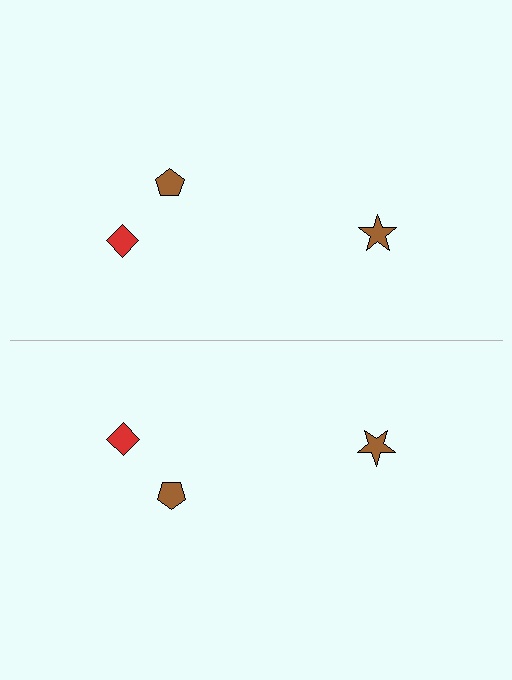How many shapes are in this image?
There are 6 shapes in this image.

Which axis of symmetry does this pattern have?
The pattern has a horizontal axis of symmetry running through the center of the image.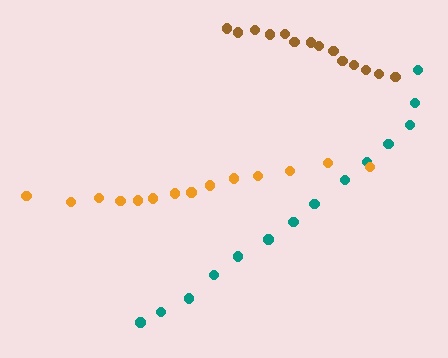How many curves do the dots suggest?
There are 3 distinct paths.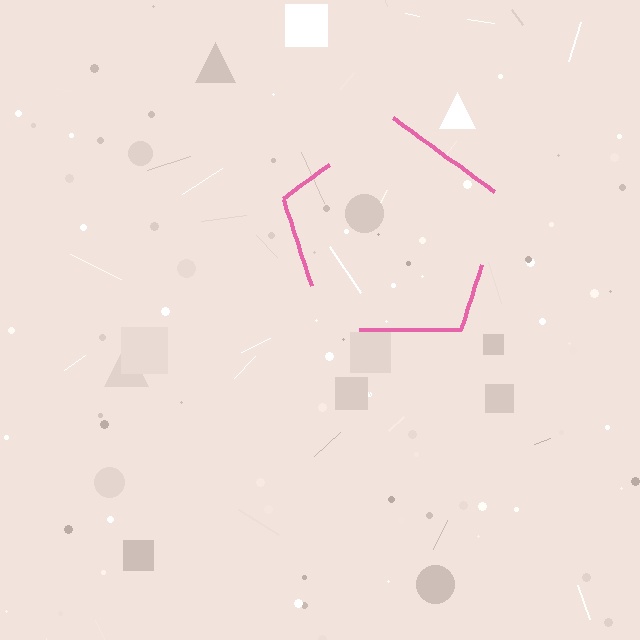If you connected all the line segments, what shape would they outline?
They would outline a pentagon.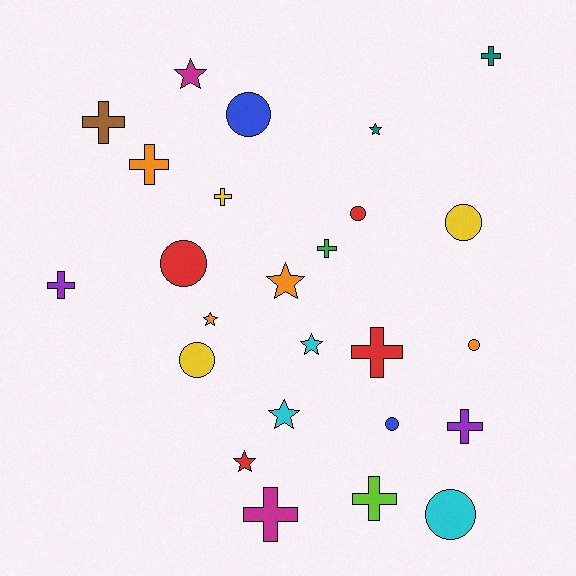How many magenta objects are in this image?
There are 2 magenta objects.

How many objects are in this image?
There are 25 objects.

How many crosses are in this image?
There are 10 crosses.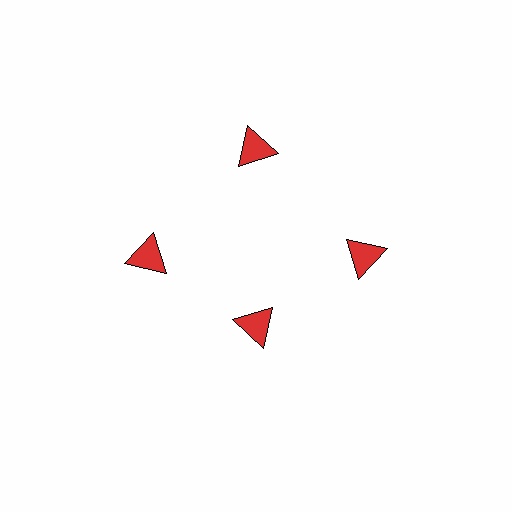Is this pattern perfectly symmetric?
No. The 4 red triangles are arranged in a ring, but one element near the 6 o'clock position is pulled inward toward the center, breaking the 4-fold rotational symmetry.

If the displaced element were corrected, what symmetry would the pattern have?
It would have 4-fold rotational symmetry — the pattern would map onto itself every 90 degrees.